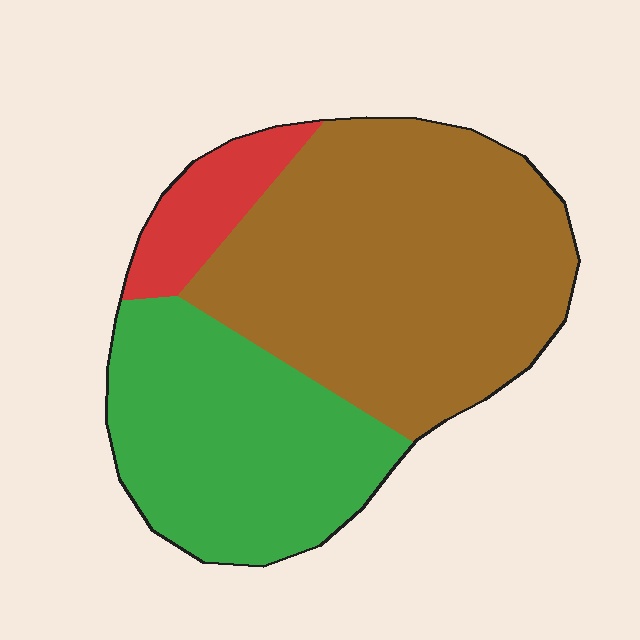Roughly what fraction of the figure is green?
Green covers 35% of the figure.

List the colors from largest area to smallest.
From largest to smallest: brown, green, red.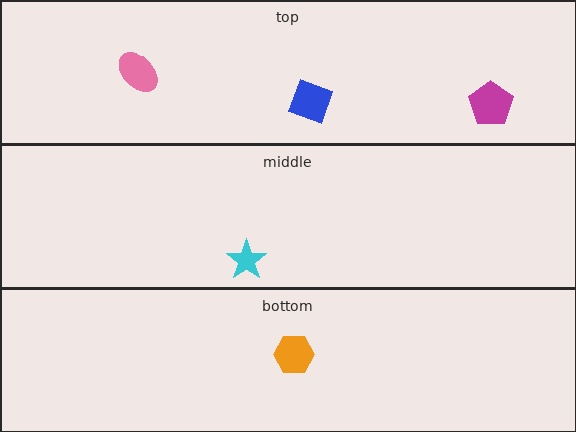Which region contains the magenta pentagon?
The top region.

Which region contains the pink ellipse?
The top region.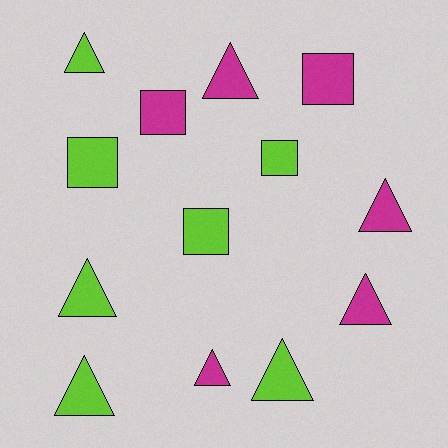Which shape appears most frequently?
Triangle, with 8 objects.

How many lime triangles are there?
There are 4 lime triangles.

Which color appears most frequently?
Lime, with 7 objects.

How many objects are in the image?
There are 13 objects.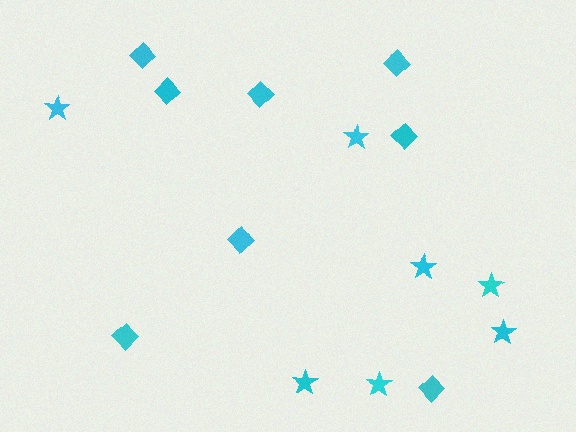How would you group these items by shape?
There are 2 groups: one group of stars (7) and one group of diamonds (8).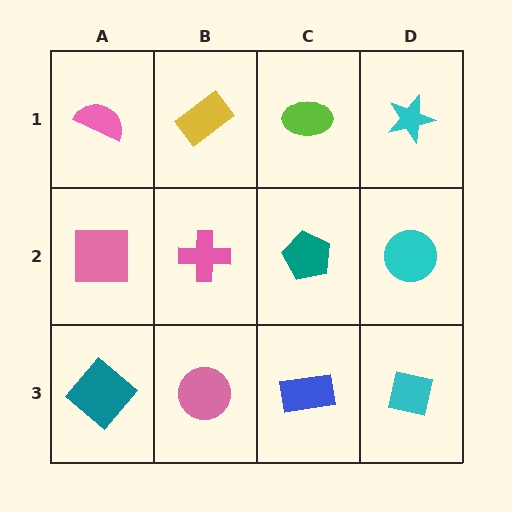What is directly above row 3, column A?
A pink square.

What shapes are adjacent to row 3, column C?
A teal pentagon (row 2, column C), a pink circle (row 3, column B), a cyan square (row 3, column D).